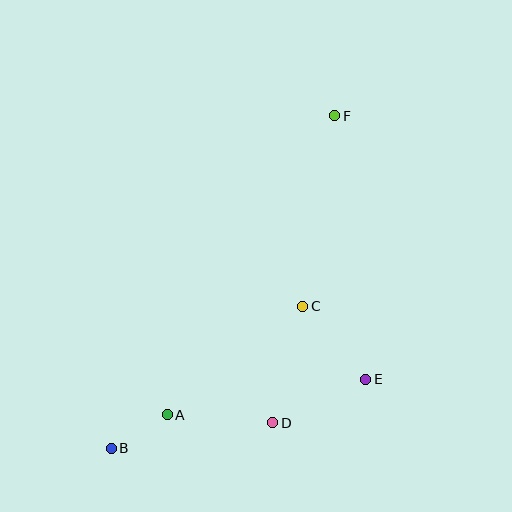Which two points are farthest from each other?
Points B and F are farthest from each other.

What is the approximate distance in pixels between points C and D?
The distance between C and D is approximately 120 pixels.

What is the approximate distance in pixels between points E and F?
The distance between E and F is approximately 265 pixels.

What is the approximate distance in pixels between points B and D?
The distance between B and D is approximately 164 pixels.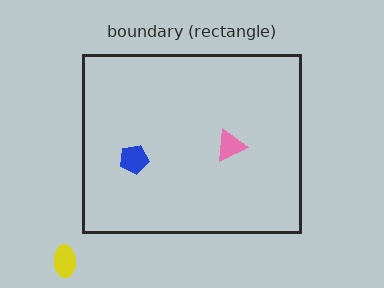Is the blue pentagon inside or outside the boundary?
Inside.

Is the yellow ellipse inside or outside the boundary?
Outside.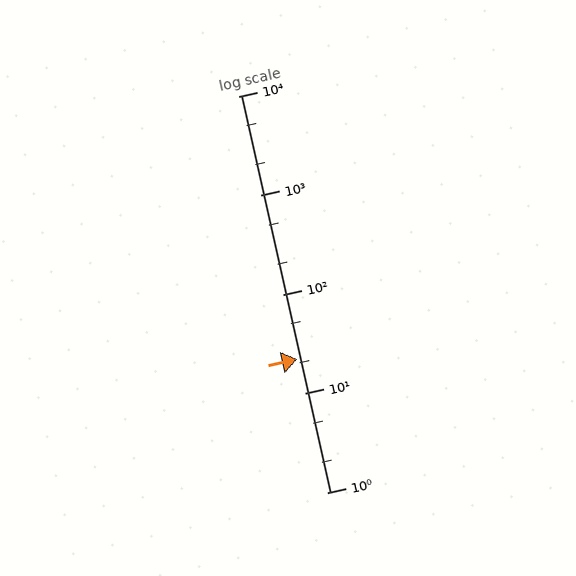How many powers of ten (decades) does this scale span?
The scale spans 4 decades, from 1 to 10000.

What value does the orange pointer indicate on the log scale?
The pointer indicates approximately 22.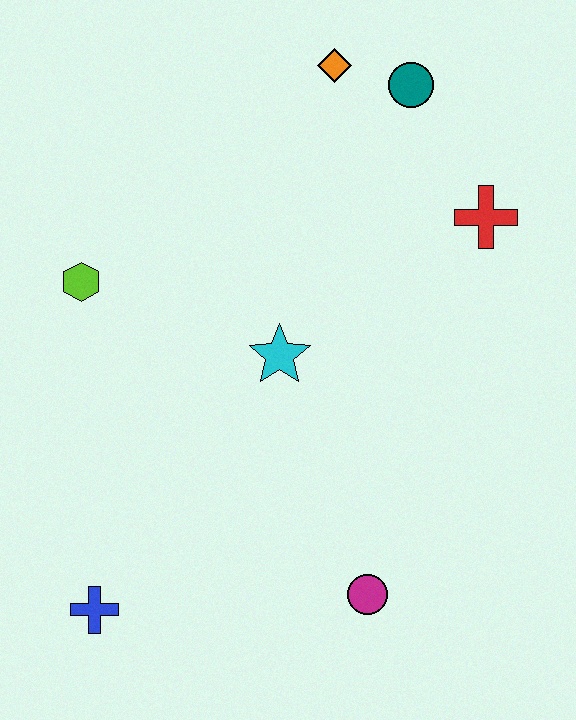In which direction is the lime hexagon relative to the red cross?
The lime hexagon is to the left of the red cross.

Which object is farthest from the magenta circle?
The orange diamond is farthest from the magenta circle.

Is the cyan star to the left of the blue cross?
No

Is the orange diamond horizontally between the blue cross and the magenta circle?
Yes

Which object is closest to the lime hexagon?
The cyan star is closest to the lime hexagon.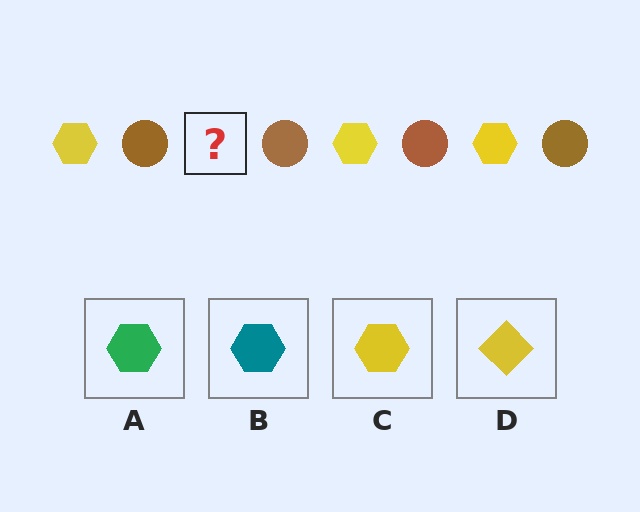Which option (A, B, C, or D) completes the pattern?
C.